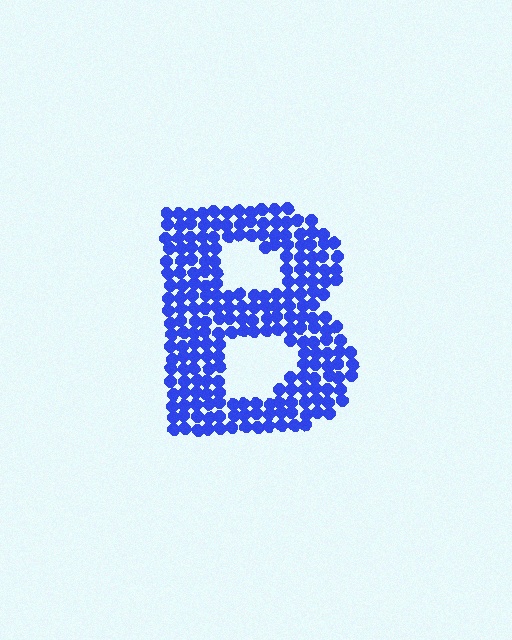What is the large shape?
The large shape is the letter B.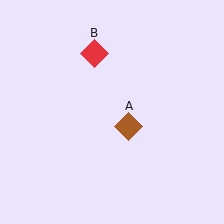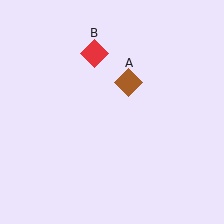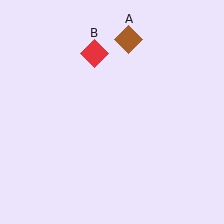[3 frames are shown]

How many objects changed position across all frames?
1 object changed position: brown diamond (object A).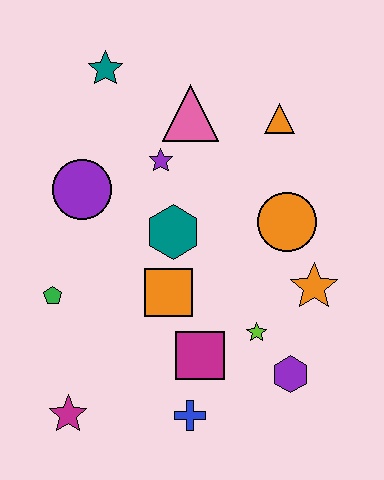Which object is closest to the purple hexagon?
The lime star is closest to the purple hexagon.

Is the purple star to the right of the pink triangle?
No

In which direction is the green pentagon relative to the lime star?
The green pentagon is to the left of the lime star.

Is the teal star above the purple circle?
Yes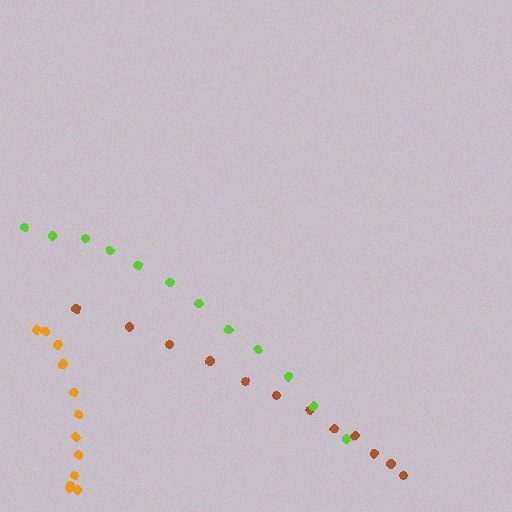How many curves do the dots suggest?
There are 3 distinct paths.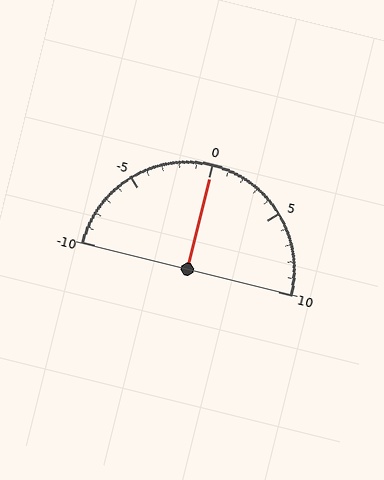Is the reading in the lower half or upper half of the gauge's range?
The reading is in the upper half of the range (-10 to 10).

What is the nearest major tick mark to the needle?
The nearest major tick mark is 0.